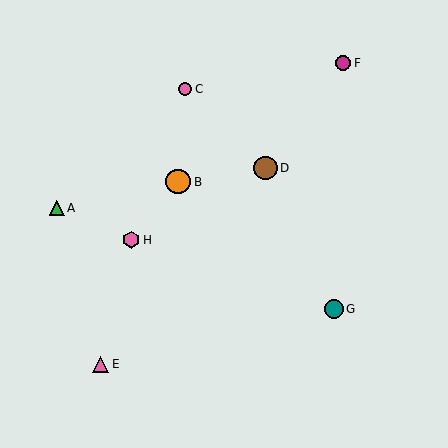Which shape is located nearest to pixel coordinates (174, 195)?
The orange circle (labeled B) at (178, 182) is nearest to that location.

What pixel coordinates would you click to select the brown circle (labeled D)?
Click at (265, 168) to select the brown circle D.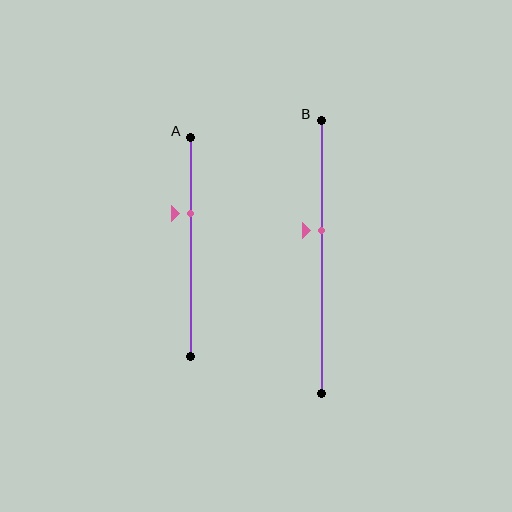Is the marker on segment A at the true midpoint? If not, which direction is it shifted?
No, the marker on segment A is shifted upward by about 16% of the segment length.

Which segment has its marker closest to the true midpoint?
Segment B has its marker closest to the true midpoint.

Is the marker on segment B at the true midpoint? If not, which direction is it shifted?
No, the marker on segment B is shifted upward by about 10% of the segment length.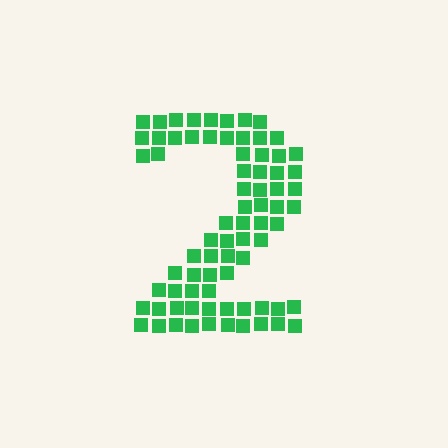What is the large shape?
The large shape is the digit 2.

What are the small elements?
The small elements are squares.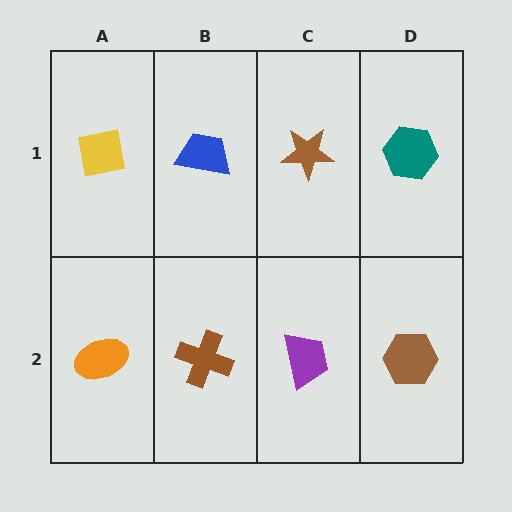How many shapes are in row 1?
4 shapes.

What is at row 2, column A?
An orange ellipse.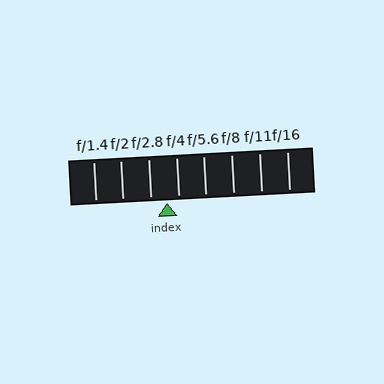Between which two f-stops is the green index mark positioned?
The index mark is between f/2.8 and f/4.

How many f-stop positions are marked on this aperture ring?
There are 8 f-stop positions marked.